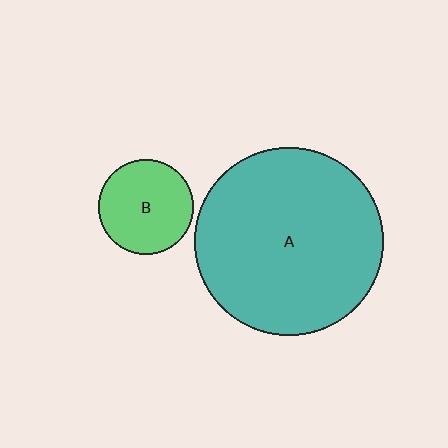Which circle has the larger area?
Circle A (teal).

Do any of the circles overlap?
No, none of the circles overlap.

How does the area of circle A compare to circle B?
Approximately 3.9 times.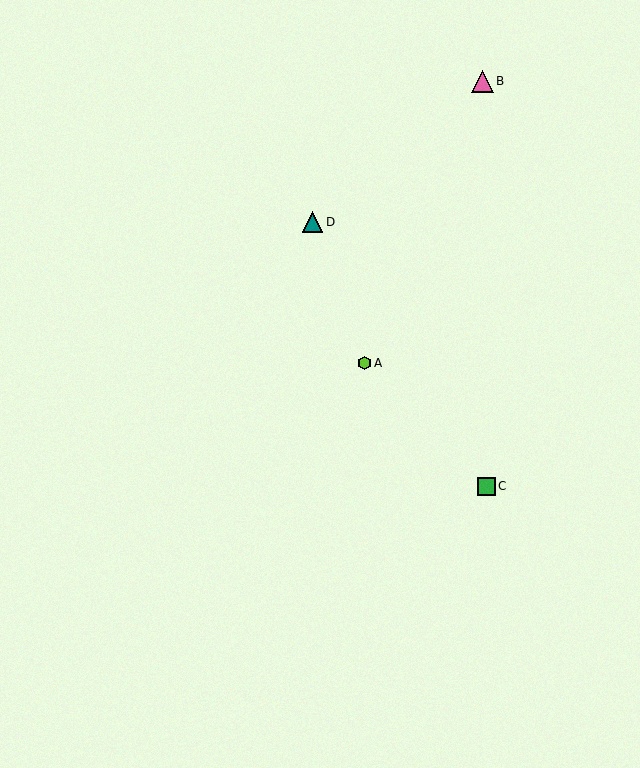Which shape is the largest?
The pink triangle (labeled B) is the largest.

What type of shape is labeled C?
Shape C is a green square.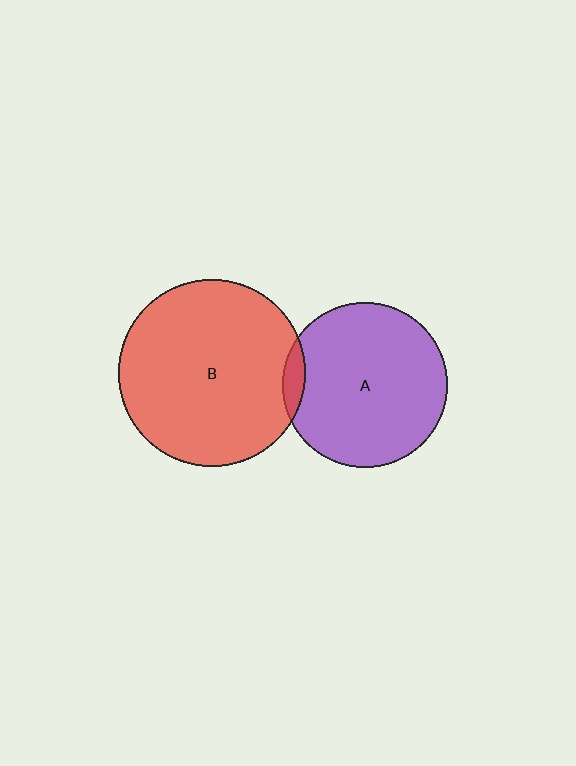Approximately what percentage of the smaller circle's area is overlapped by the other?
Approximately 5%.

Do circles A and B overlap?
Yes.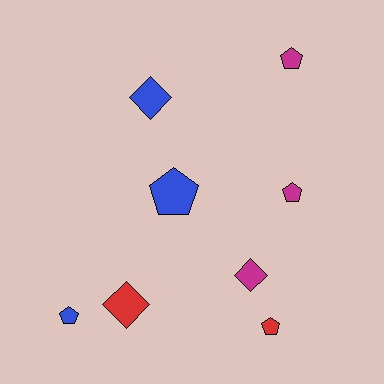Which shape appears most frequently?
Pentagon, with 5 objects.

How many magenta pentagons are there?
There are 2 magenta pentagons.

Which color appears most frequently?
Magenta, with 3 objects.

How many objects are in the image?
There are 8 objects.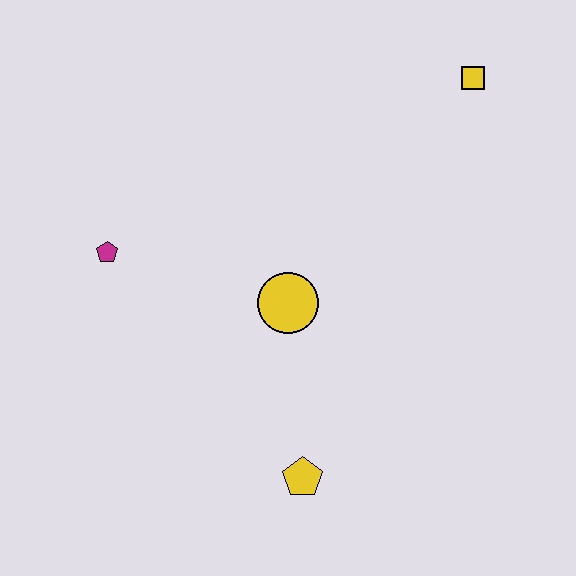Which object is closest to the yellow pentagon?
The yellow circle is closest to the yellow pentagon.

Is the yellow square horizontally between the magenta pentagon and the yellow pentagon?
No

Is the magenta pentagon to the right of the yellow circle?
No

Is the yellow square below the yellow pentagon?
No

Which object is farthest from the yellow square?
The yellow pentagon is farthest from the yellow square.